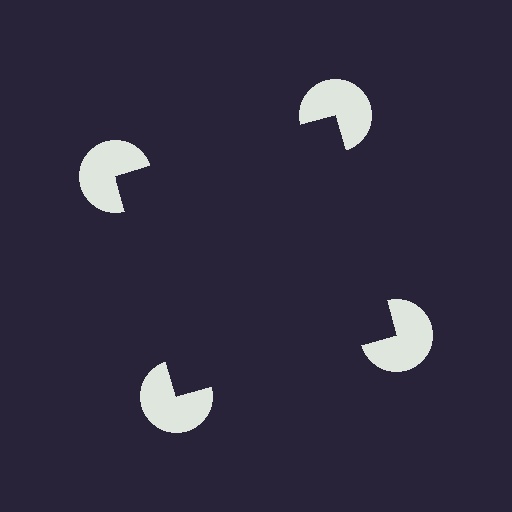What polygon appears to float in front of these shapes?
An illusory square — its edges are inferred from the aligned wedge cuts in the pac-man discs, not physically drawn.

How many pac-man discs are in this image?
There are 4 — one at each vertex of the illusory square.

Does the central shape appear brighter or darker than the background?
It typically appears slightly darker than the background, even though no actual brightness change is drawn.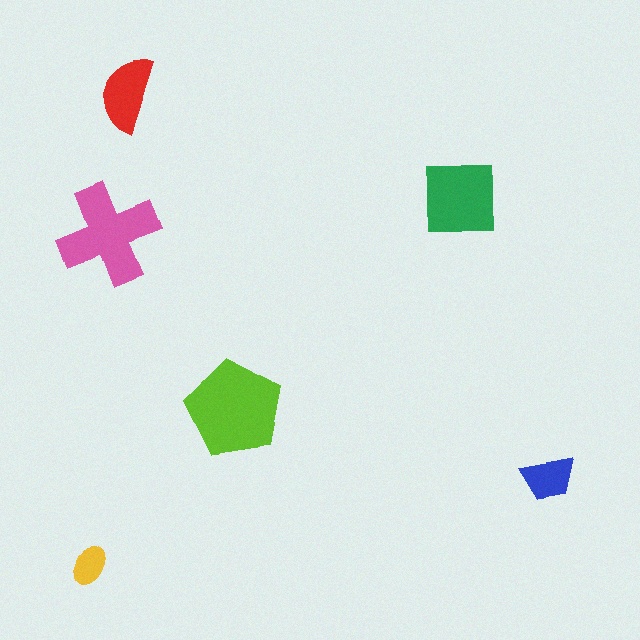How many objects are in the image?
There are 6 objects in the image.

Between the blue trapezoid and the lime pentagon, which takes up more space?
The lime pentagon.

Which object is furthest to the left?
The yellow ellipse is leftmost.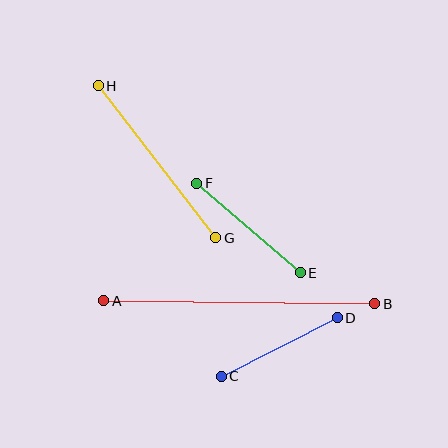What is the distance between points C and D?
The distance is approximately 130 pixels.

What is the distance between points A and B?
The distance is approximately 271 pixels.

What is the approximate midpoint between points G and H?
The midpoint is at approximately (157, 162) pixels.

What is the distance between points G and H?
The distance is approximately 192 pixels.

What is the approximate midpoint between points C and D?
The midpoint is at approximately (279, 347) pixels.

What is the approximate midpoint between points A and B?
The midpoint is at approximately (239, 302) pixels.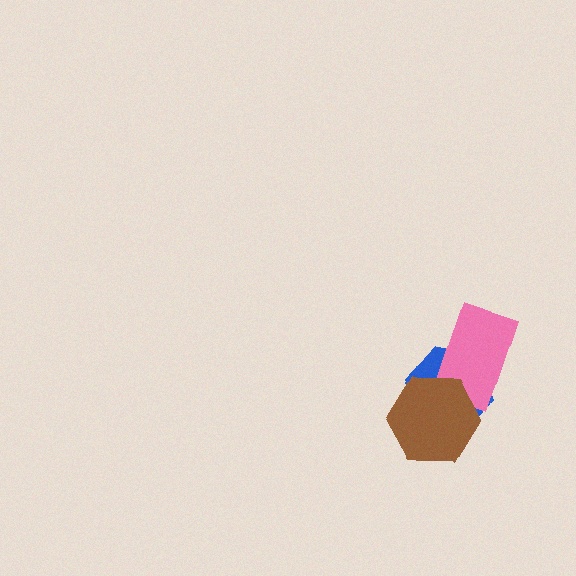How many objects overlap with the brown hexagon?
2 objects overlap with the brown hexagon.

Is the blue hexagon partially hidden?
Yes, it is partially covered by another shape.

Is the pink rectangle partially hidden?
Yes, it is partially covered by another shape.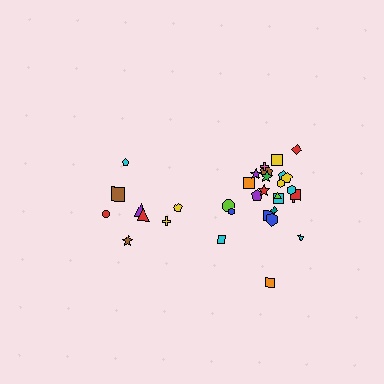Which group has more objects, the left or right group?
The right group.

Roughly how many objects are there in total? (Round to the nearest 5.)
Roughly 35 objects in total.